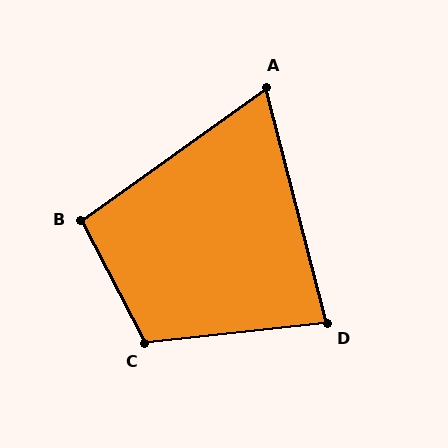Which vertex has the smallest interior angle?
A, at approximately 69 degrees.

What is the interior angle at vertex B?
Approximately 98 degrees (obtuse).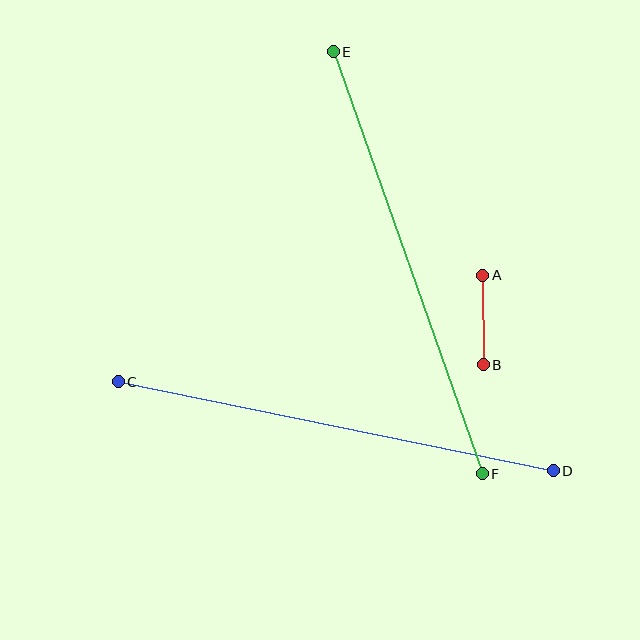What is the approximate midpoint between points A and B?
The midpoint is at approximately (483, 320) pixels.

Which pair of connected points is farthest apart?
Points E and F are farthest apart.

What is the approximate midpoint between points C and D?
The midpoint is at approximately (336, 426) pixels.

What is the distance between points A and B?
The distance is approximately 89 pixels.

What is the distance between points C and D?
The distance is approximately 444 pixels.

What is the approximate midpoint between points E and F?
The midpoint is at approximately (408, 263) pixels.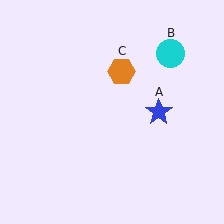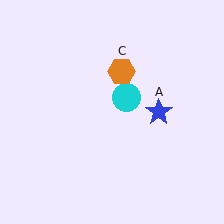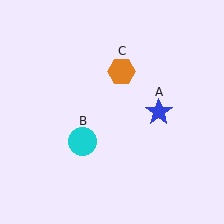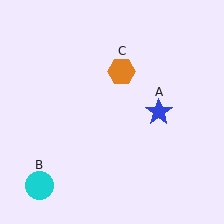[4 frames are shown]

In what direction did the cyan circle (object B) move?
The cyan circle (object B) moved down and to the left.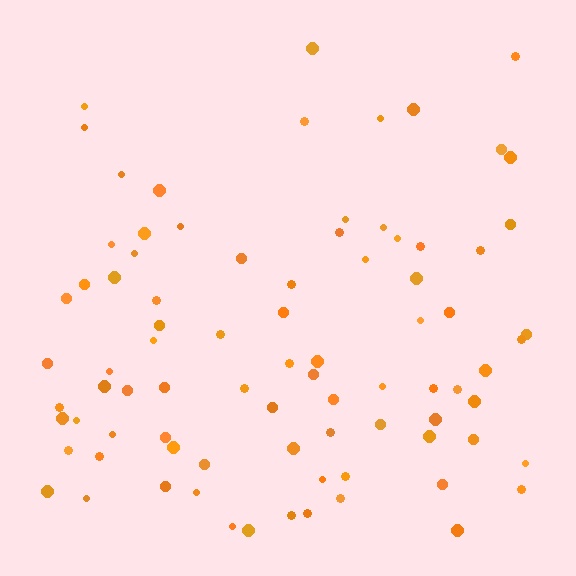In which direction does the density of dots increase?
From top to bottom, with the bottom side densest.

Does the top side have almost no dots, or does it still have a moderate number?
Still a moderate number, just noticeably fewer than the bottom.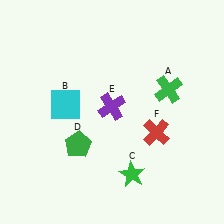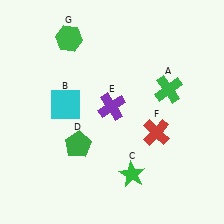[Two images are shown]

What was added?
A green hexagon (G) was added in Image 2.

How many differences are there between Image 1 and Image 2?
There is 1 difference between the two images.